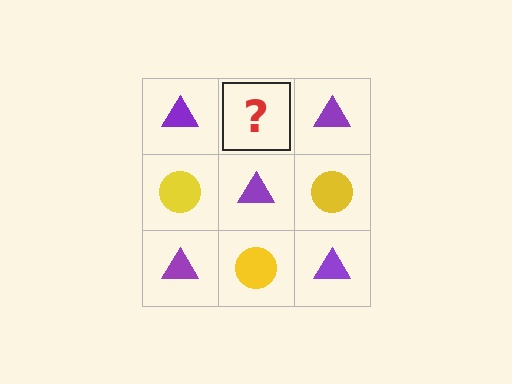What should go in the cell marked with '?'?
The missing cell should contain a yellow circle.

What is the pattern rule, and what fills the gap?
The rule is that it alternates purple triangle and yellow circle in a checkerboard pattern. The gap should be filled with a yellow circle.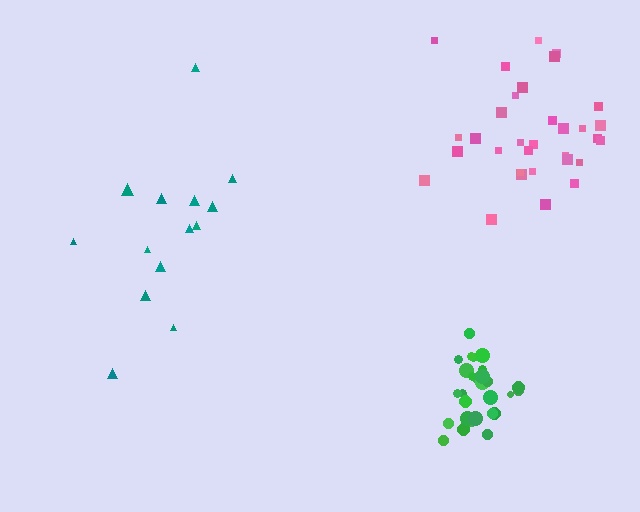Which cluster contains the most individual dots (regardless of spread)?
Pink (32).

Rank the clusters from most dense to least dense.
green, pink, teal.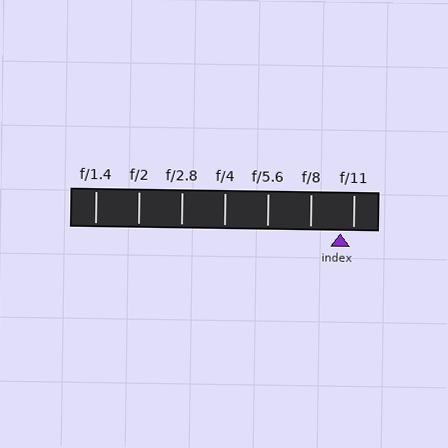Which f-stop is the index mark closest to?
The index mark is closest to f/11.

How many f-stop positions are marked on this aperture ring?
There are 7 f-stop positions marked.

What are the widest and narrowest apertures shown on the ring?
The widest aperture shown is f/1.4 and the narrowest is f/11.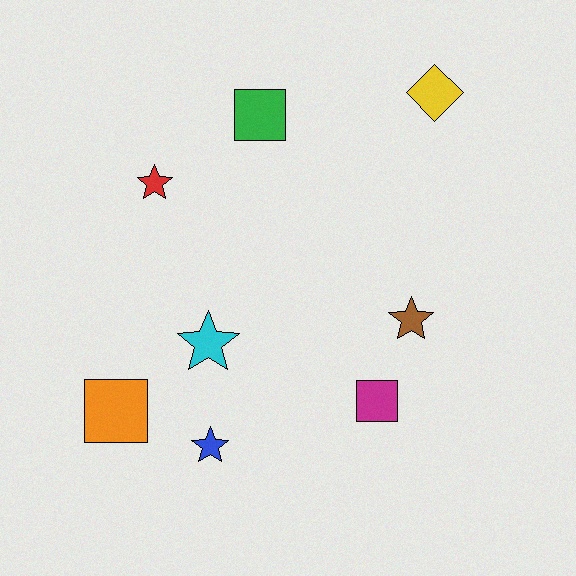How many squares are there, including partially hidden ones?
There are 3 squares.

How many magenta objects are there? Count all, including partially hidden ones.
There is 1 magenta object.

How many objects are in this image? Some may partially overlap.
There are 8 objects.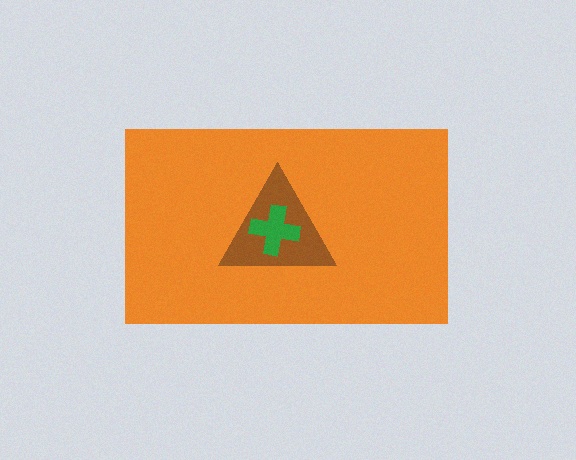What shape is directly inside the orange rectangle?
The brown triangle.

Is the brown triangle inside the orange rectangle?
Yes.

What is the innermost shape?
The green cross.